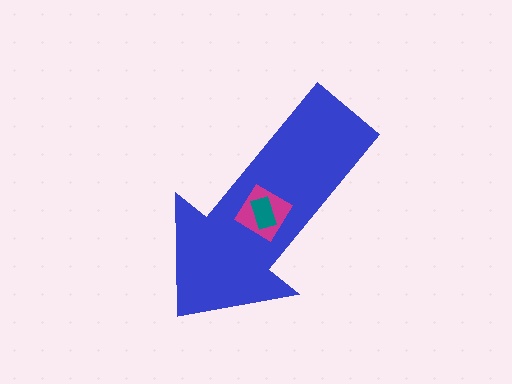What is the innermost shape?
The teal rectangle.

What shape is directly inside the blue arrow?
The magenta diamond.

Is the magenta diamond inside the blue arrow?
Yes.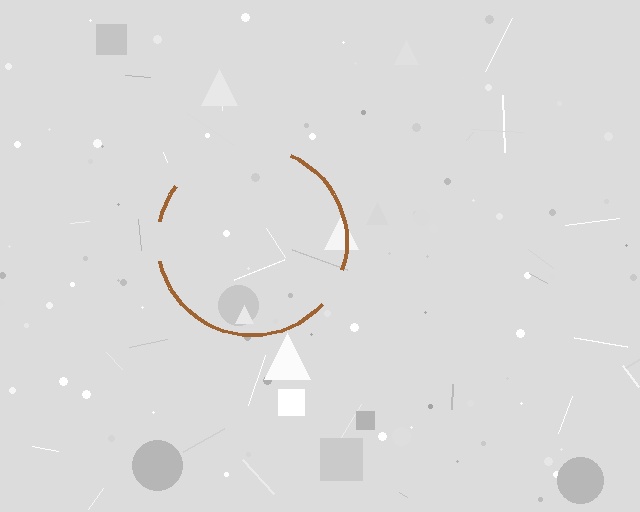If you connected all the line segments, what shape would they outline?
They would outline a circle.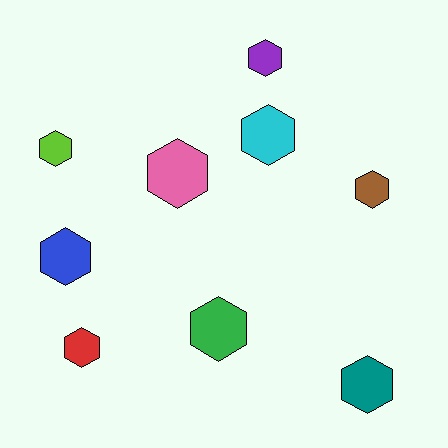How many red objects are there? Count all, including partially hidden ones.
There is 1 red object.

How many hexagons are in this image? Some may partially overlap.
There are 9 hexagons.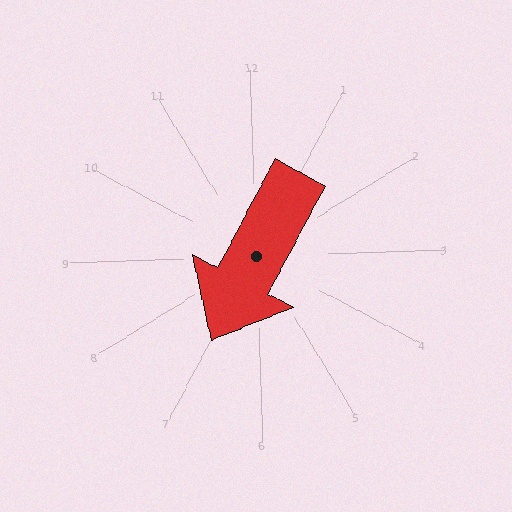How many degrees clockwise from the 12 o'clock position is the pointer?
Approximately 210 degrees.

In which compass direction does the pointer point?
Southwest.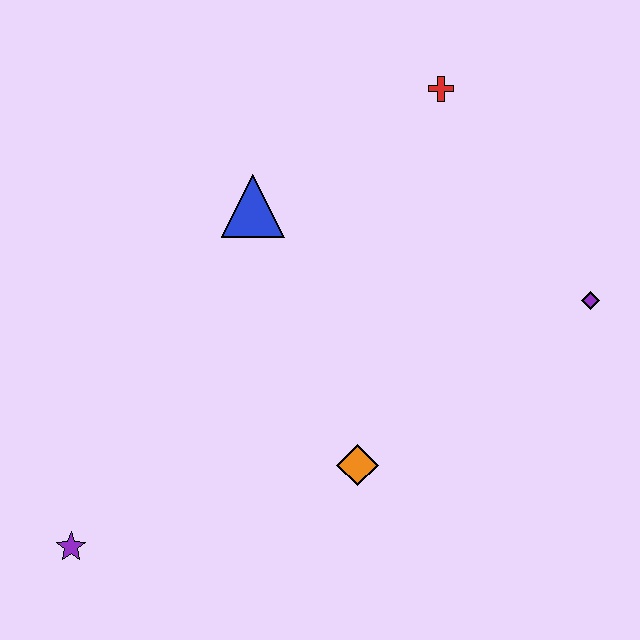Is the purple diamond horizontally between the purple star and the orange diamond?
No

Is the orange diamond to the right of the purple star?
Yes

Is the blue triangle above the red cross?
No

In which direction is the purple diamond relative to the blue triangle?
The purple diamond is to the right of the blue triangle.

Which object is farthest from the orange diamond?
The red cross is farthest from the orange diamond.